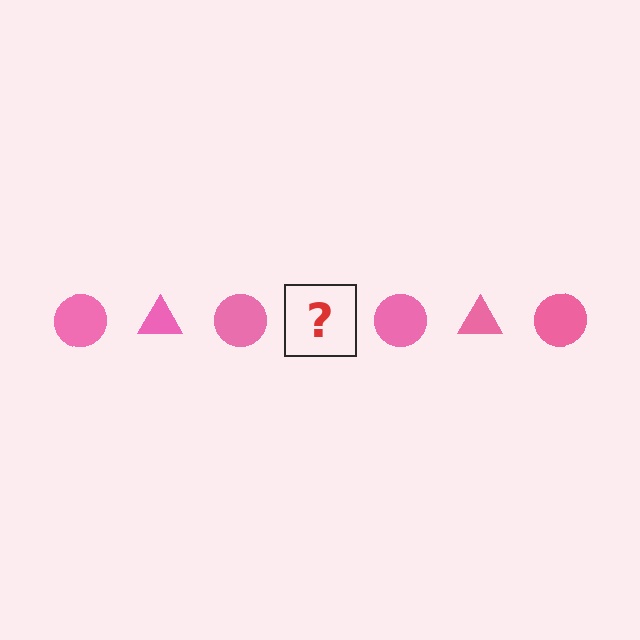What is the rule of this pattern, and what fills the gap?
The rule is that the pattern cycles through circle, triangle shapes in pink. The gap should be filled with a pink triangle.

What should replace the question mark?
The question mark should be replaced with a pink triangle.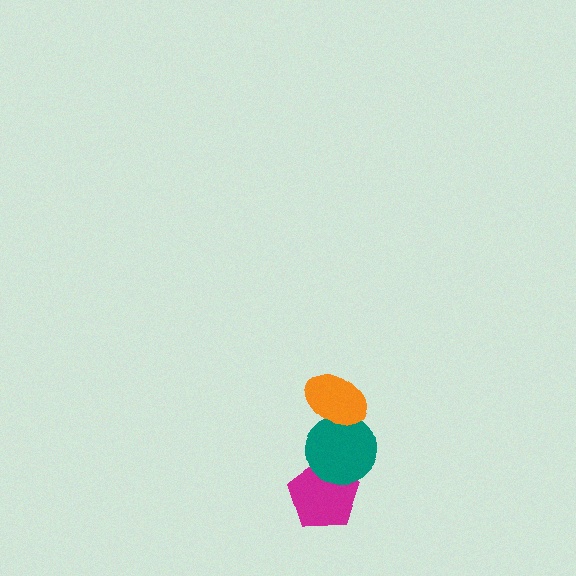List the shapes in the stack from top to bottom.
From top to bottom: the orange ellipse, the teal circle, the magenta pentagon.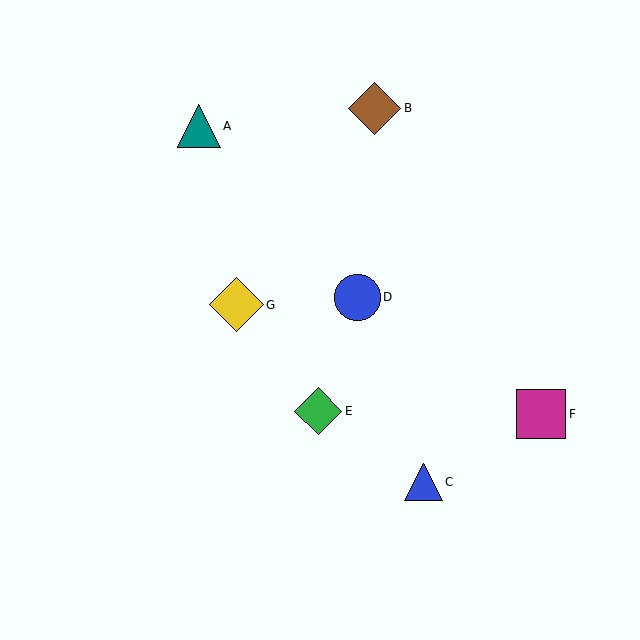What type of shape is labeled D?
Shape D is a blue circle.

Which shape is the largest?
The yellow diamond (labeled G) is the largest.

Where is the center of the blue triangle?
The center of the blue triangle is at (424, 482).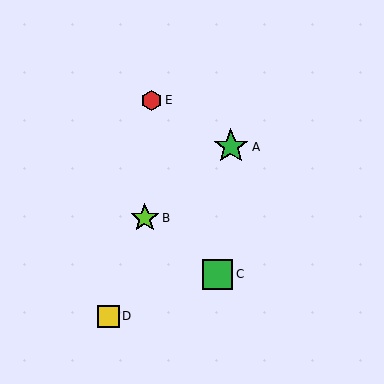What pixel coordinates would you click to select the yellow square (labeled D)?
Click at (108, 316) to select the yellow square D.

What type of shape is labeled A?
Shape A is a green star.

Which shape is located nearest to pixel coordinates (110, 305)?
The yellow square (labeled D) at (108, 316) is nearest to that location.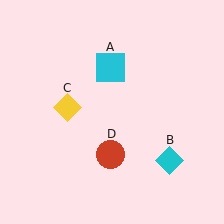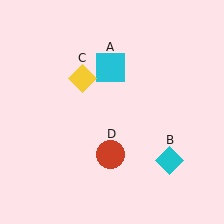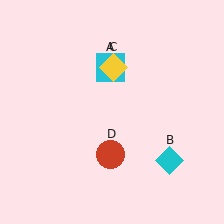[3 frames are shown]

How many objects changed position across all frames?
1 object changed position: yellow diamond (object C).